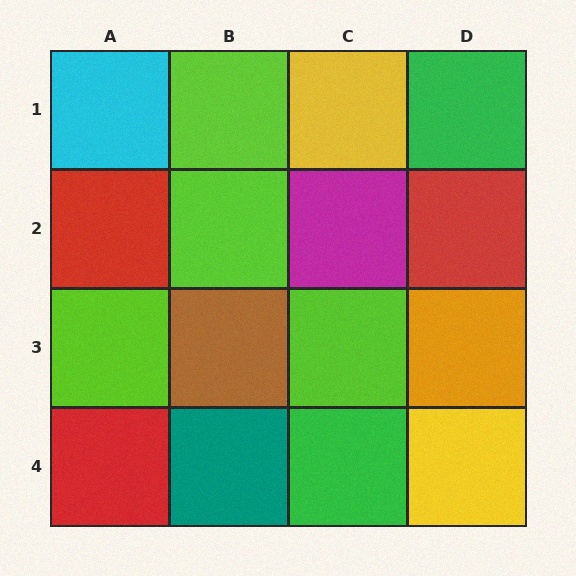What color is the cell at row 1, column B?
Lime.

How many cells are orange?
1 cell is orange.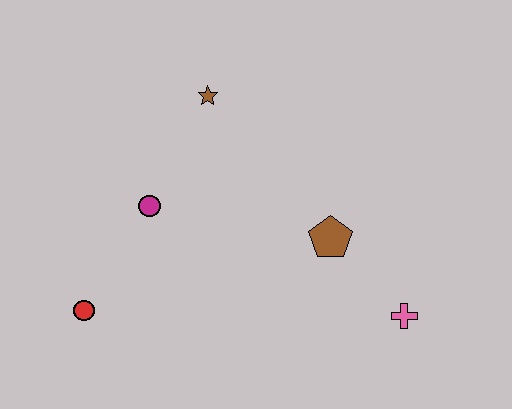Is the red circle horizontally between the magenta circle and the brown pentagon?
No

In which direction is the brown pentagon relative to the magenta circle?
The brown pentagon is to the right of the magenta circle.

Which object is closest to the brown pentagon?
The pink cross is closest to the brown pentagon.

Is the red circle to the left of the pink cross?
Yes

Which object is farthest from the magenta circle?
The pink cross is farthest from the magenta circle.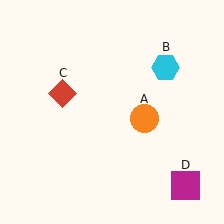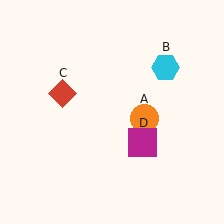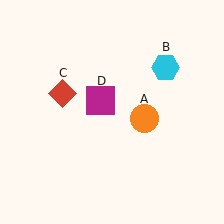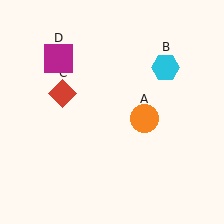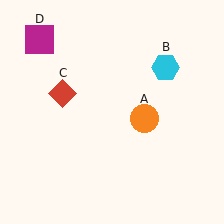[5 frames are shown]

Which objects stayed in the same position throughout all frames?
Orange circle (object A) and cyan hexagon (object B) and red diamond (object C) remained stationary.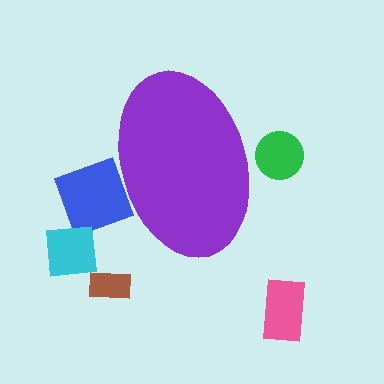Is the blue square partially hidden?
Yes, the blue square is partially hidden behind the purple ellipse.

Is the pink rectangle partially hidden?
No, the pink rectangle is fully visible.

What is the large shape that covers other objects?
A purple ellipse.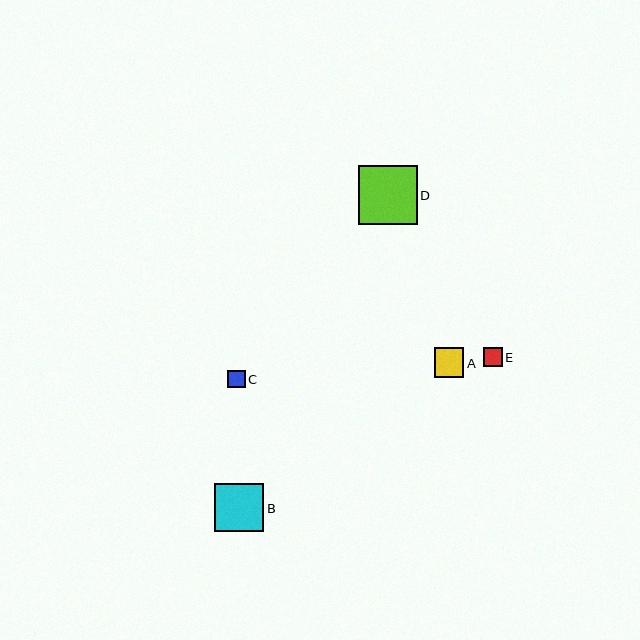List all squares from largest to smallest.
From largest to smallest: D, B, A, E, C.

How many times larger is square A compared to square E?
Square A is approximately 1.6 times the size of square E.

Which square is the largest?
Square D is the largest with a size of approximately 59 pixels.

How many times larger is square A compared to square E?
Square A is approximately 1.6 times the size of square E.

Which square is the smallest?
Square C is the smallest with a size of approximately 18 pixels.